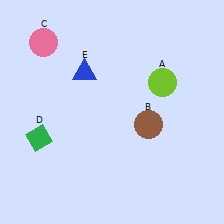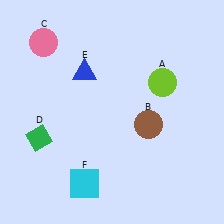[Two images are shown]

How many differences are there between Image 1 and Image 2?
There is 1 difference between the two images.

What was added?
A cyan square (F) was added in Image 2.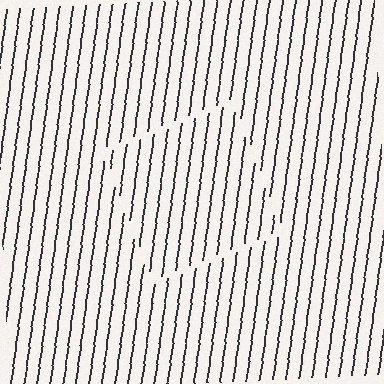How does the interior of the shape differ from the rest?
The interior of the shape contains the same grating, shifted by half a period — the contour is defined by the phase discontinuity where line-ends from the inner and outer gratings abut.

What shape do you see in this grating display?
An illusory square. The interior of the shape contains the same grating, shifted by half a period — the contour is defined by the phase discontinuity where line-ends from the inner and outer gratings abut.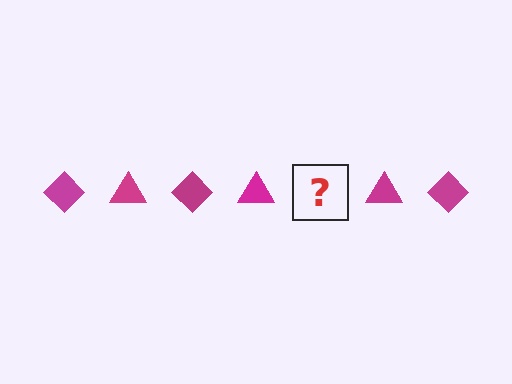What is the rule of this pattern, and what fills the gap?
The rule is that the pattern cycles through diamond, triangle shapes in magenta. The gap should be filled with a magenta diamond.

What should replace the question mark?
The question mark should be replaced with a magenta diamond.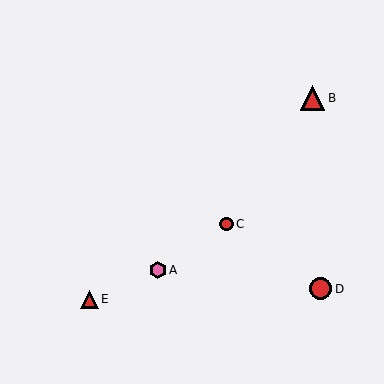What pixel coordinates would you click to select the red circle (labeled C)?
Click at (227, 224) to select the red circle C.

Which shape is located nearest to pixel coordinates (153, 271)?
The pink hexagon (labeled A) at (158, 270) is nearest to that location.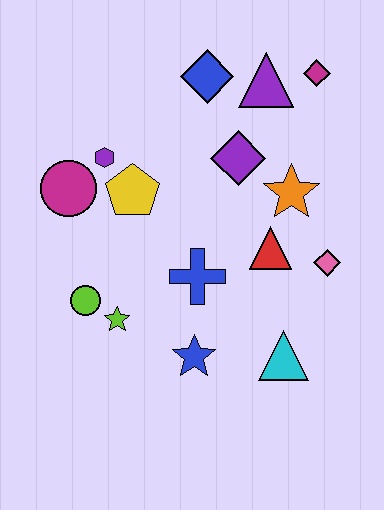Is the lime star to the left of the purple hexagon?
No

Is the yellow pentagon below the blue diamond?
Yes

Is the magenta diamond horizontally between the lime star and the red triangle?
No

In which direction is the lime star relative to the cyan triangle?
The lime star is to the left of the cyan triangle.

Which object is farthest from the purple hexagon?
The cyan triangle is farthest from the purple hexagon.